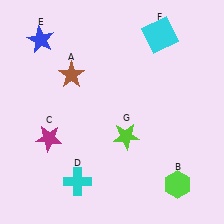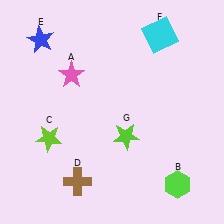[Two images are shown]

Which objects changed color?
A changed from brown to pink. C changed from magenta to lime. D changed from cyan to brown.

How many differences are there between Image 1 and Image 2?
There are 3 differences between the two images.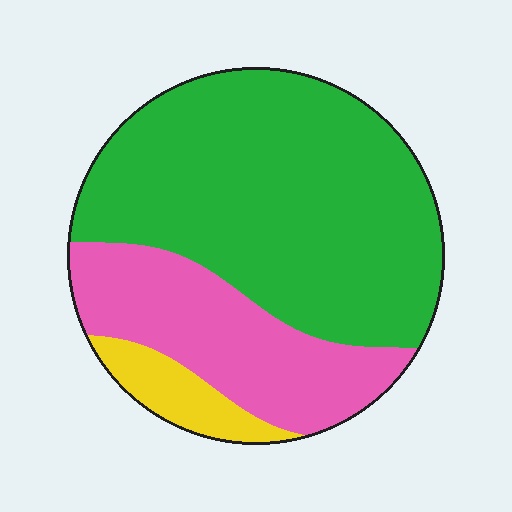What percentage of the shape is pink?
Pink covers roughly 30% of the shape.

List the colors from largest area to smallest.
From largest to smallest: green, pink, yellow.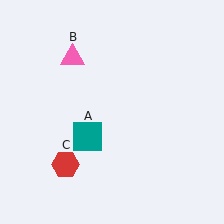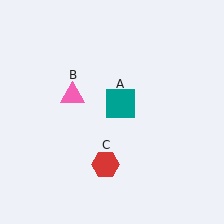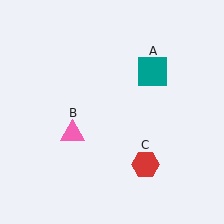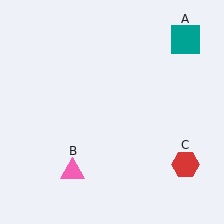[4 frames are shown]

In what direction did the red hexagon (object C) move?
The red hexagon (object C) moved right.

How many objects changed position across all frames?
3 objects changed position: teal square (object A), pink triangle (object B), red hexagon (object C).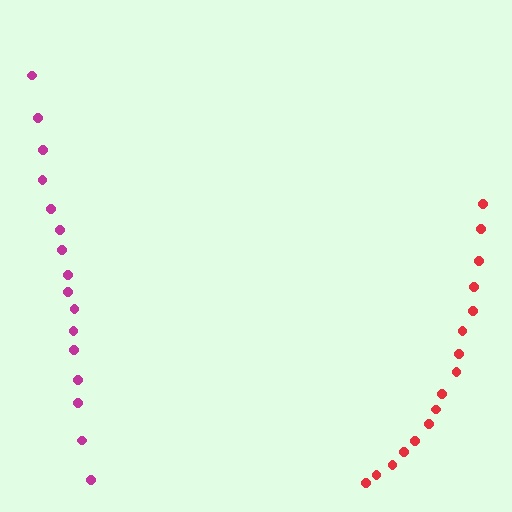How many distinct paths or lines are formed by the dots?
There are 2 distinct paths.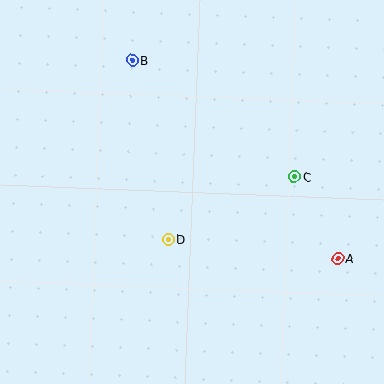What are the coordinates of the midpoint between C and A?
The midpoint between C and A is at (316, 218).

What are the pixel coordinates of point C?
Point C is at (294, 177).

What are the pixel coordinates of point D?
Point D is at (168, 239).